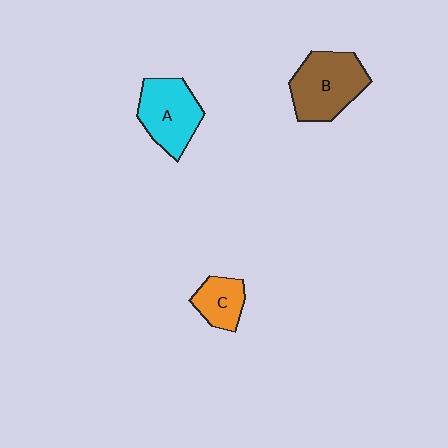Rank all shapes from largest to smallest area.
From largest to smallest: B (brown), A (cyan), C (orange).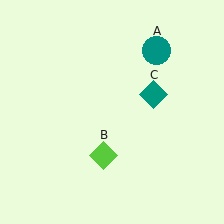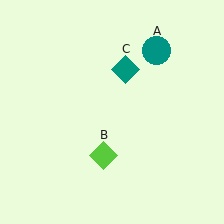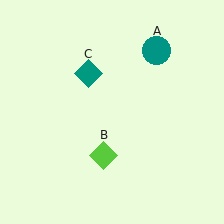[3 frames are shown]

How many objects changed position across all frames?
1 object changed position: teal diamond (object C).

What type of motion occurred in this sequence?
The teal diamond (object C) rotated counterclockwise around the center of the scene.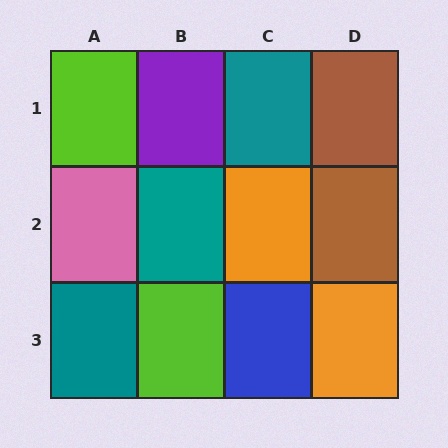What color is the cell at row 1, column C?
Teal.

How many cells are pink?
1 cell is pink.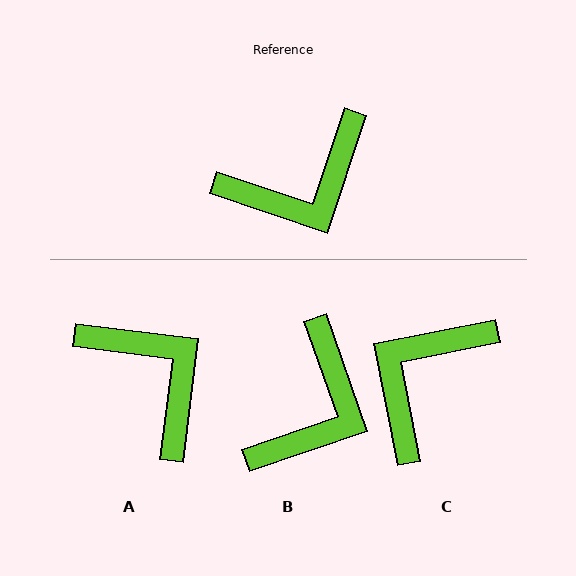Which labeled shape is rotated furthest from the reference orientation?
C, about 150 degrees away.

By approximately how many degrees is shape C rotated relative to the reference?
Approximately 150 degrees clockwise.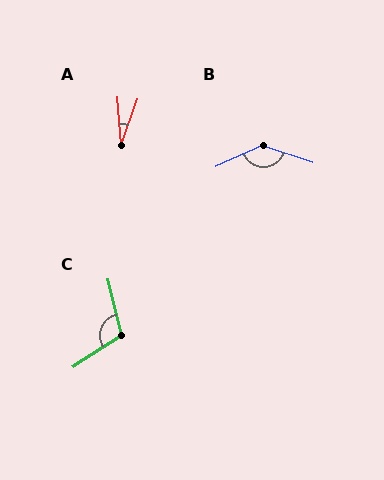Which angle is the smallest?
A, at approximately 24 degrees.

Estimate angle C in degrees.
Approximately 109 degrees.